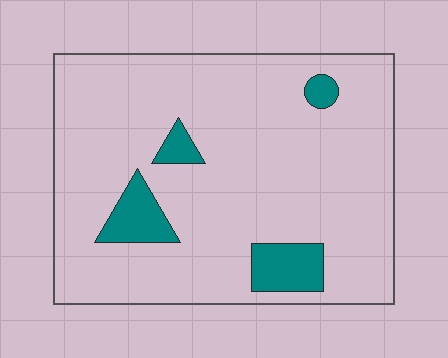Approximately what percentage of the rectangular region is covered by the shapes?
Approximately 10%.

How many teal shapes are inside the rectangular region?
4.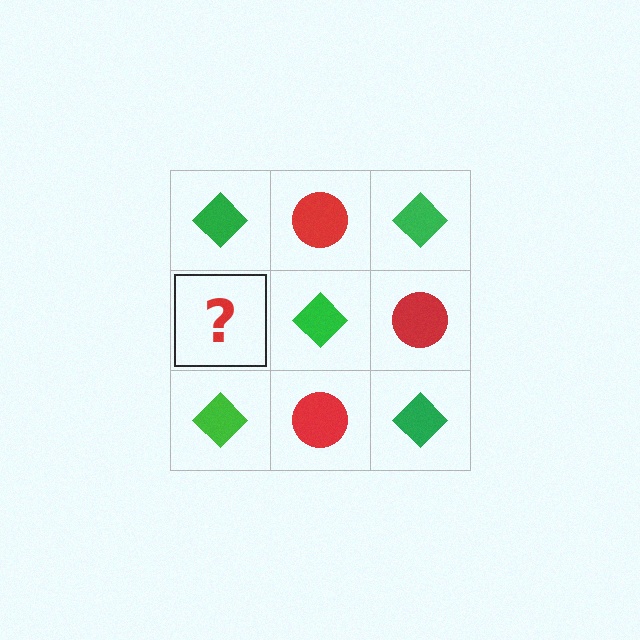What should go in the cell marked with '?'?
The missing cell should contain a red circle.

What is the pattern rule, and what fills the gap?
The rule is that it alternates green diamond and red circle in a checkerboard pattern. The gap should be filled with a red circle.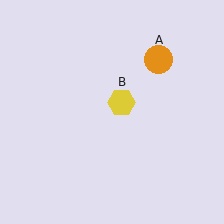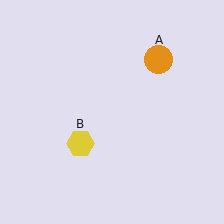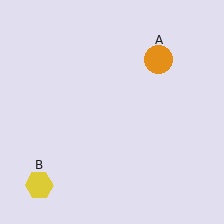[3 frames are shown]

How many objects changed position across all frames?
1 object changed position: yellow hexagon (object B).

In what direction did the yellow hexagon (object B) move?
The yellow hexagon (object B) moved down and to the left.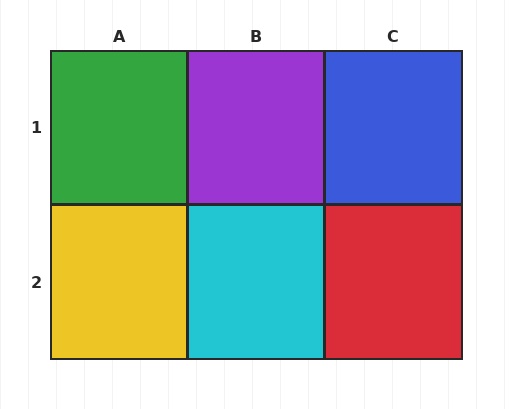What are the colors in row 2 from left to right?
Yellow, cyan, red.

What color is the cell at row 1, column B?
Purple.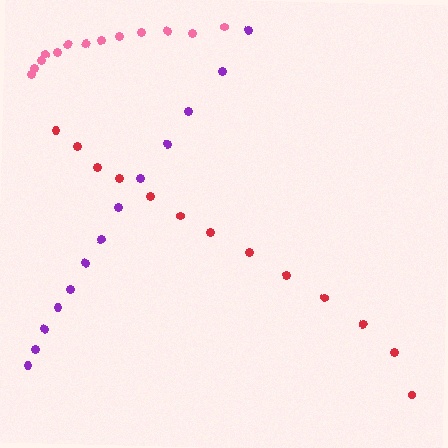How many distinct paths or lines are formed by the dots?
There are 3 distinct paths.